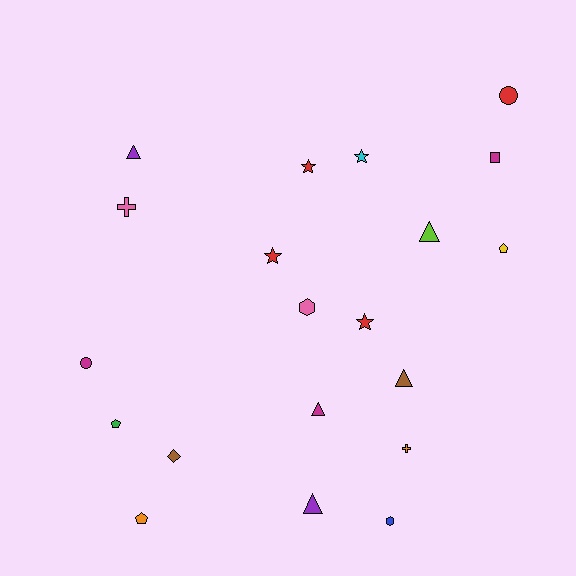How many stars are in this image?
There are 4 stars.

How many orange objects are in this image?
There are 2 orange objects.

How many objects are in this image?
There are 20 objects.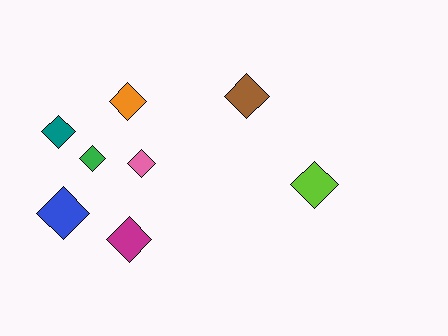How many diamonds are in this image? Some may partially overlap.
There are 8 diamonds.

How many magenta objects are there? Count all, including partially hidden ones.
There is 1 magenta object.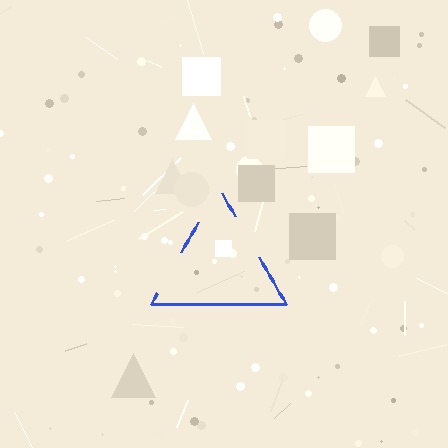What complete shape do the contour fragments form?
The contour fragments form a triangle.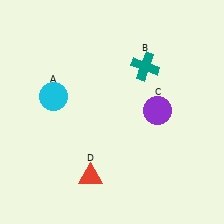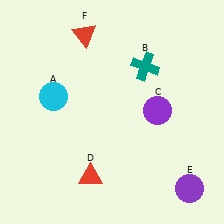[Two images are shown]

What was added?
A purple circle (E), a red triangle (F) were added in Image 2.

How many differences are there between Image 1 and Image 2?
There are 2 differences between the two images.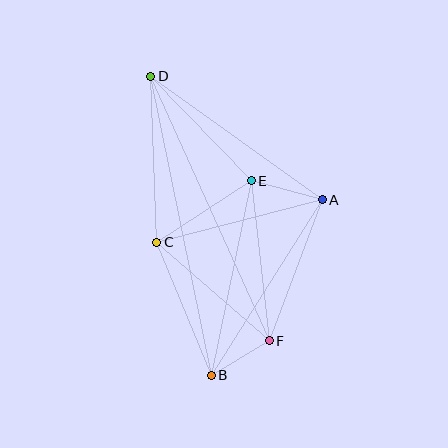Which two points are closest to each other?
Points B and F are closest to each other.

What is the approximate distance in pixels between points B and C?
The distance between B and C is approximately 144 pixels.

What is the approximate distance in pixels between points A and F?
The distance between A and F is approximately 151 pixels.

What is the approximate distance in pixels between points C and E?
The distance between C and E is approximately 113 pixels.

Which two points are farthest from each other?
Points B and D are farthest from each other.